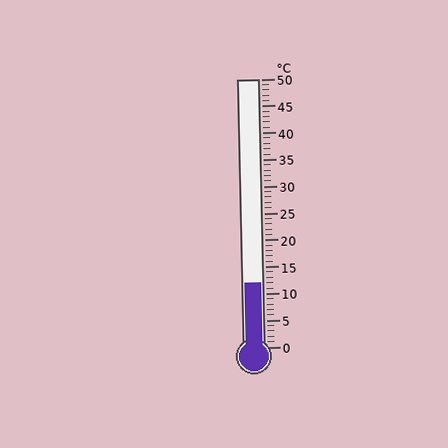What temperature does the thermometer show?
The thermometer shows approximately 12°C.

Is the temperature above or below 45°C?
The temperature is below 45°C.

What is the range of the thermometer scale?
The thermometer scale ranges from 0°C to 50°C.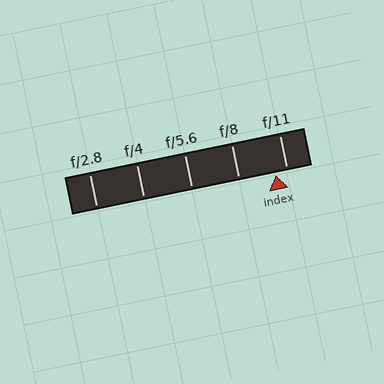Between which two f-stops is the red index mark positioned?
The index mark is between f/8 and f/11.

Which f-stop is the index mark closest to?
The index mark is closest to f/11.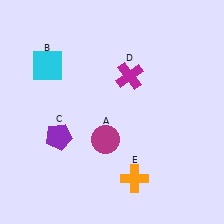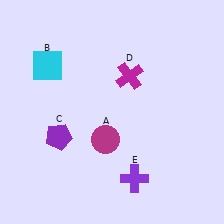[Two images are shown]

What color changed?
The cross (E) changed from orange in Image 1 to purple in Image 2.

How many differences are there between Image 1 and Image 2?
There is 1 difference between the two images.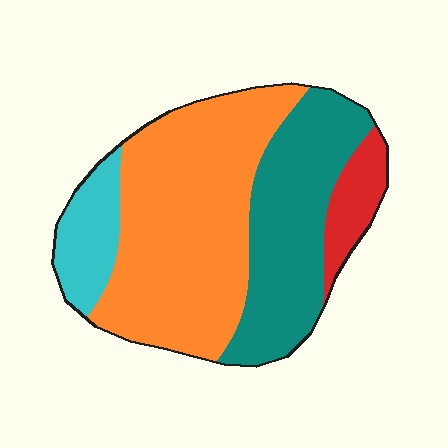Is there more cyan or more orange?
Orange.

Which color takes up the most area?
Orange, at roughly 50%.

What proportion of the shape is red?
Red takes up less than a quarter of the shape.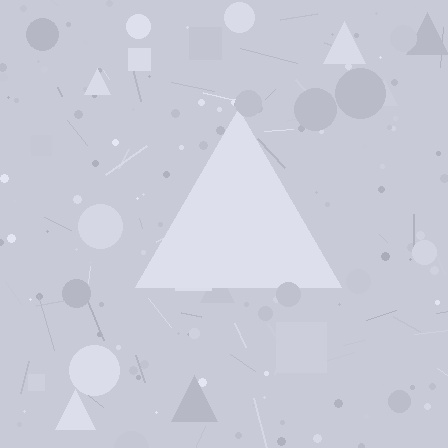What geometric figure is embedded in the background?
A triangle is embedded in the background.